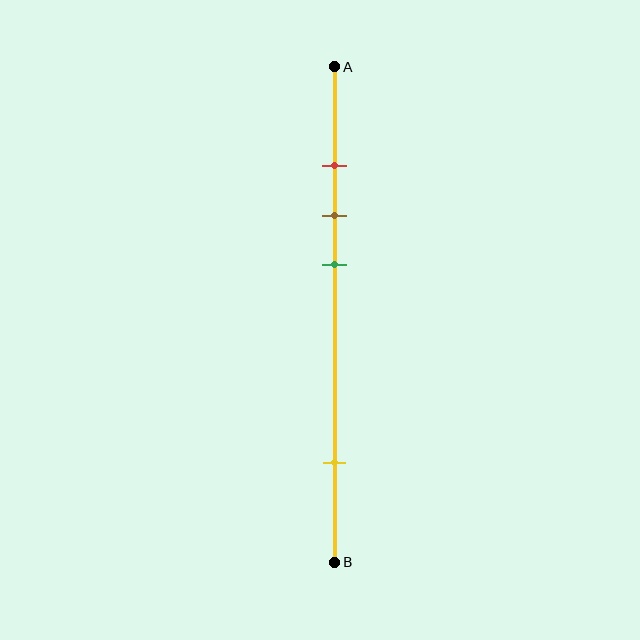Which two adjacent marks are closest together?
The red and brown marks are the closest adjacent pair.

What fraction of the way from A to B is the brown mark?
The brown mark is approximately 30% (0.3) of the way from A to B.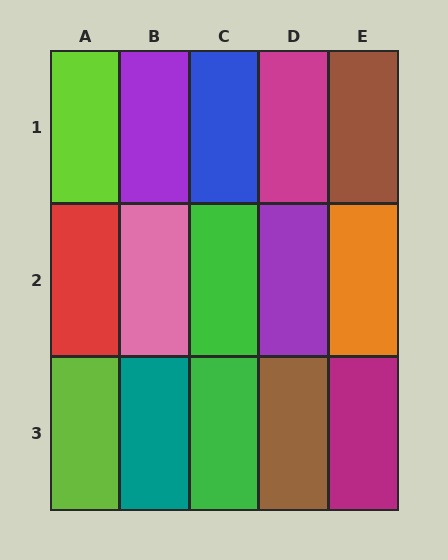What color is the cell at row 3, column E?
Magenta.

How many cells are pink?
1 cell is pink.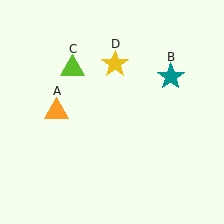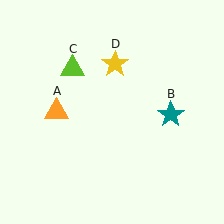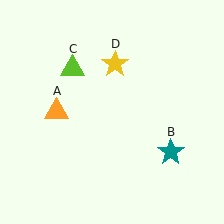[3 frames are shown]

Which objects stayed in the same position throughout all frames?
Orange triangle (object A) and lime triangle (object C) and yellow star (object D) remained stationary.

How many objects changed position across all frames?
1 object changed position: teal star (object B).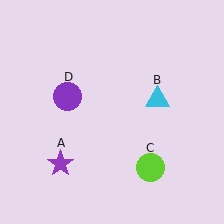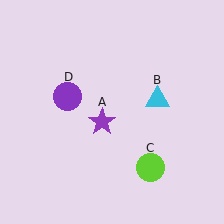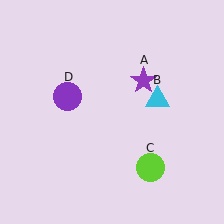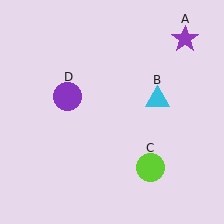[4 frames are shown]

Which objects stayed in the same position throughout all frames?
Cyan triangle (object B) and lime circle (object C) and purple circle (object D) remained stationary.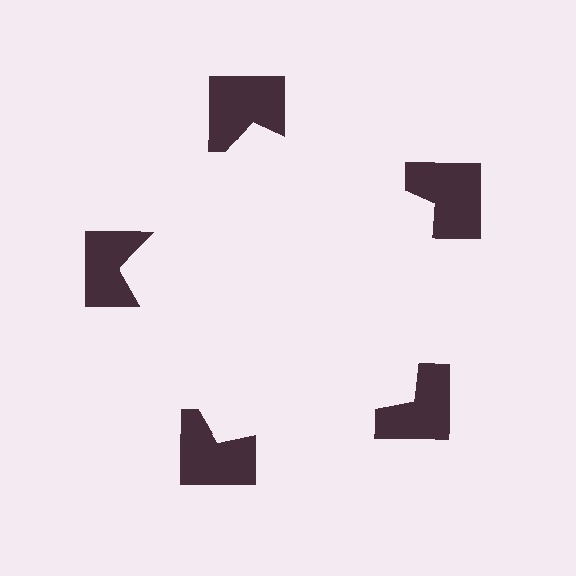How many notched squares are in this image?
There are 5 — one at each vertex of the illusory pentagon.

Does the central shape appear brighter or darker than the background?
It typically appears slightly brighter than the background, even though no actual brightness change is drawn.